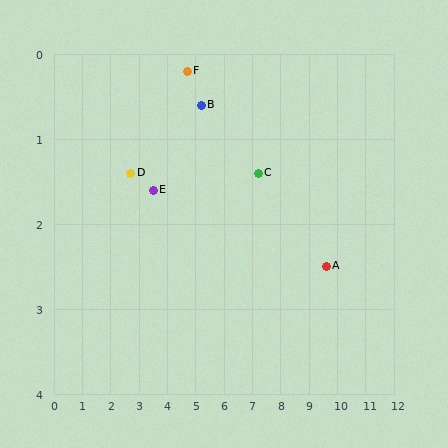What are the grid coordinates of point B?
Point B is at approximately (5.2, 0.6).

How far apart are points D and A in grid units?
Points D and A are about 7.0 grid units apart.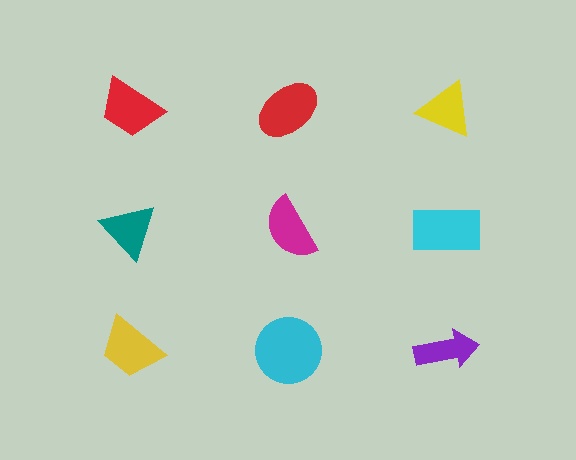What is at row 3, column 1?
A yellow trapezoid.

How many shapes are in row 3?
3 shapes.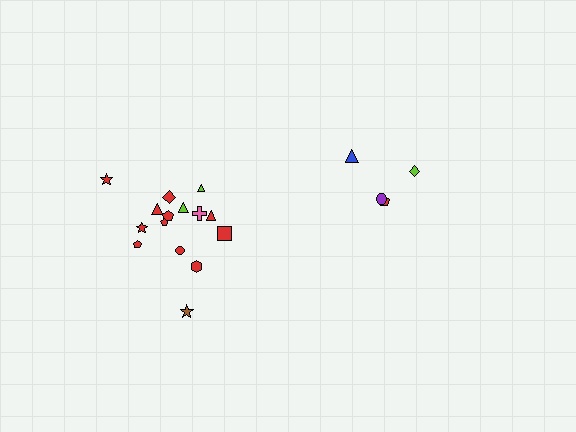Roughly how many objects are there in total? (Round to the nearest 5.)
Roughly 20 objects in total.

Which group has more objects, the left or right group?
The left group.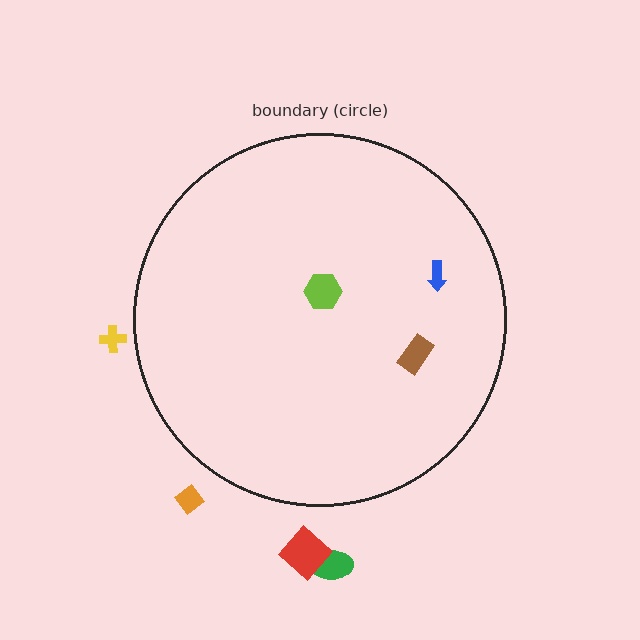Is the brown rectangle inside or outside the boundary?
Inside.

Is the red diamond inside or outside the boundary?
Outside.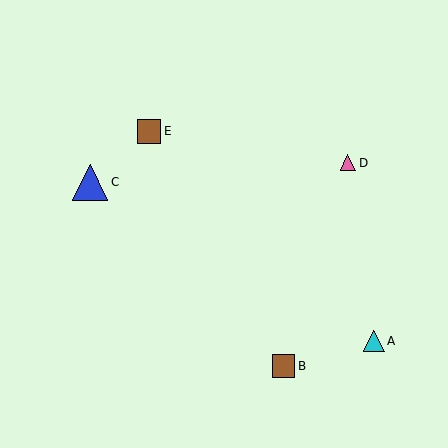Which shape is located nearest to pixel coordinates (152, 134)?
The brown square (labeled E) at (149, 131) is nearest to that location.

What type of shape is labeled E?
Shape E is a brown square.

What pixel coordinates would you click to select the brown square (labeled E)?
Click at (149, 131) to select the brown square E.